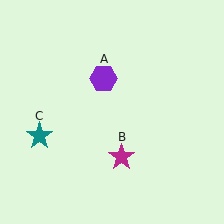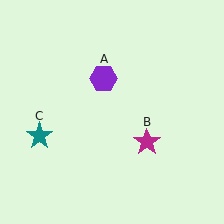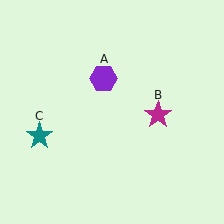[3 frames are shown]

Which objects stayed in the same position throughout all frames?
Purple hexagon (object A) and teal star (object C) remained stationary.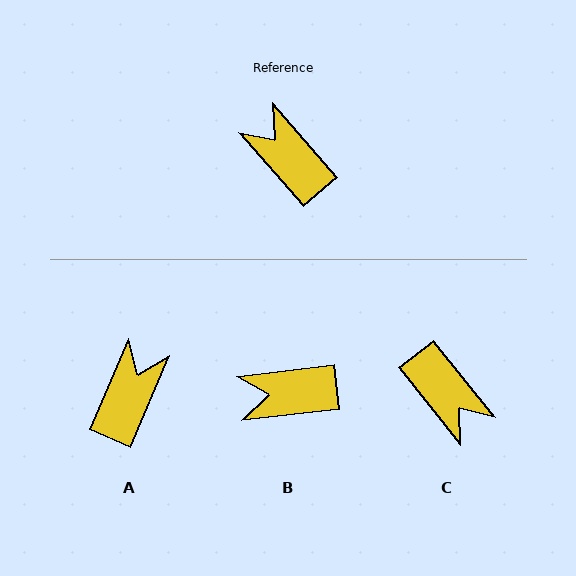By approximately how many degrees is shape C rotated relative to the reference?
Approximately 177 degrees counter-clockwise.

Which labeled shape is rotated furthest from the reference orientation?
C, about 177 degrees away.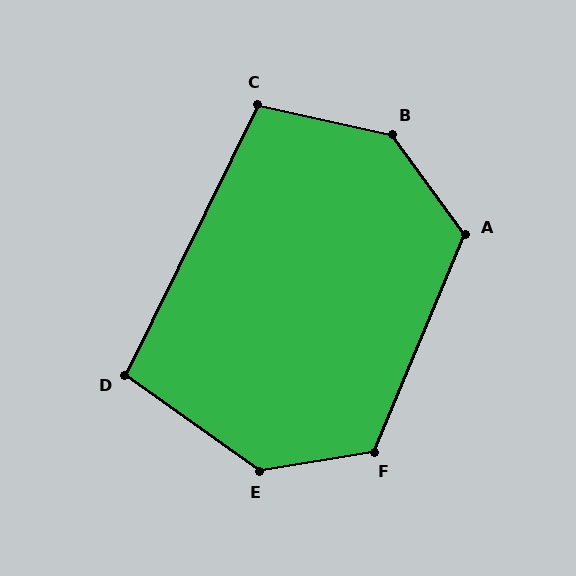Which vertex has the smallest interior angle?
D, at approximately 99 degrees.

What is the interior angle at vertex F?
Approximately 122 degrees (obtuse).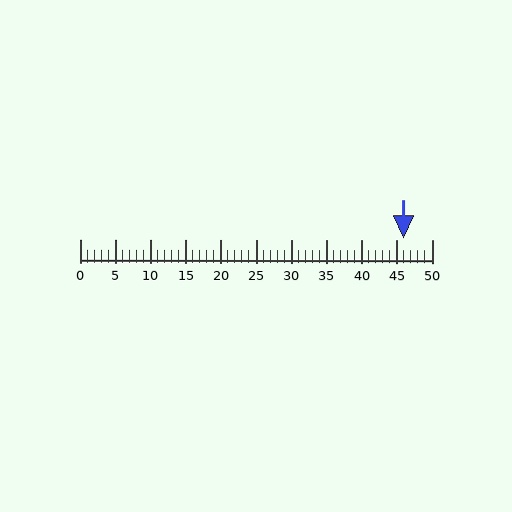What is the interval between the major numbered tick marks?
The major tick marks are spaced 5 units apart.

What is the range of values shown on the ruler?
The ruler shows values from 0 to 50.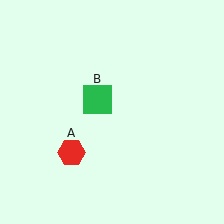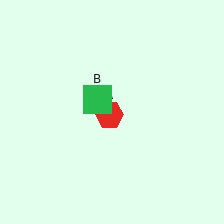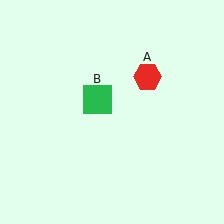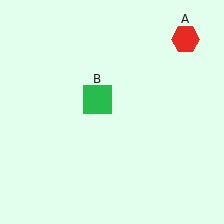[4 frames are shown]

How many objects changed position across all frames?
1 object changed position: red hexagon (object A).